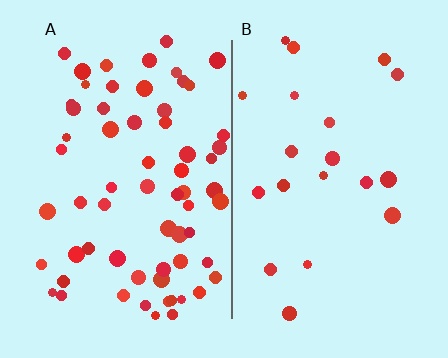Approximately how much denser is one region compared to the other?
Approximately 3.1× — region A over region B.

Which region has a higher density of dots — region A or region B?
A (the left).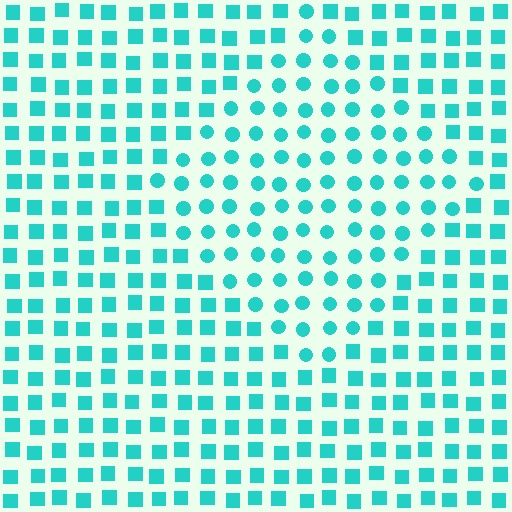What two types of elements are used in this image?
The image uses circles inside the diamond region and squares outside it.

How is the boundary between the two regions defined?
The boundary is defined by a change in element shape: circles inside vs. squares outside. All elements share the same color and spacing.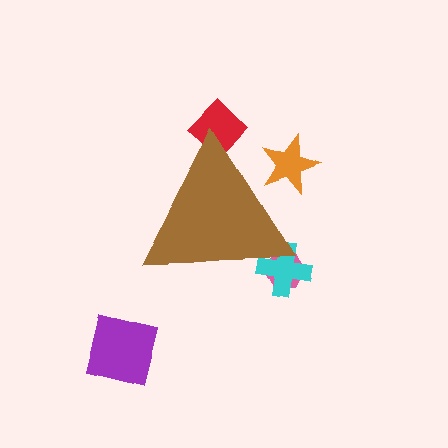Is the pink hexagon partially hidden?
Yes, the pink hexagon is partially hidden behind the brown triangle.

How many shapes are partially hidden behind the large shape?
4 shapes are partially hidden.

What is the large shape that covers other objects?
A brown triangle.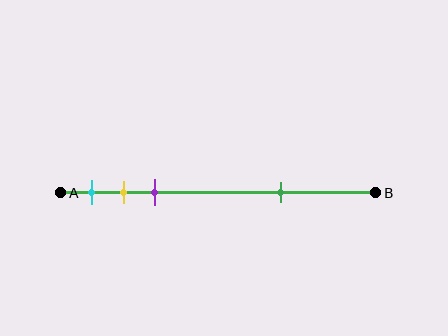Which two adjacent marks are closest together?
The yellow and purple marks are the closest adjacent pair.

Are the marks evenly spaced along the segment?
No, the marks are not evenly spaced.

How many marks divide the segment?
There are 4 marks dividing the segment.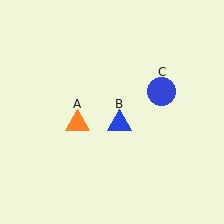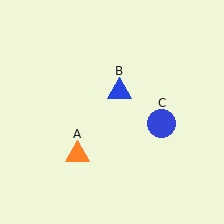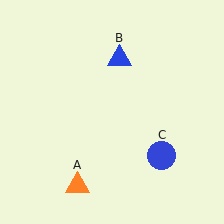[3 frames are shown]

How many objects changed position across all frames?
3 objects changed position: orange triangle (object A), blue triangle (object B), blue circle (object C).